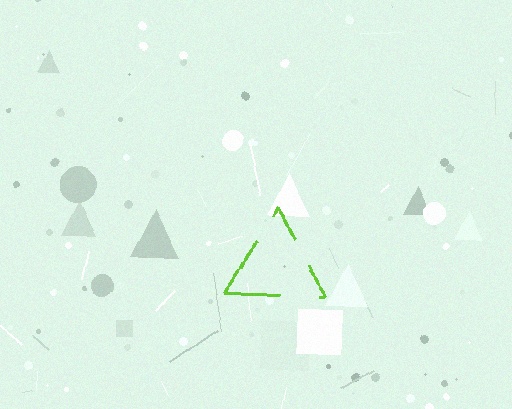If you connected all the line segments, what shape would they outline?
They would outline a triangle.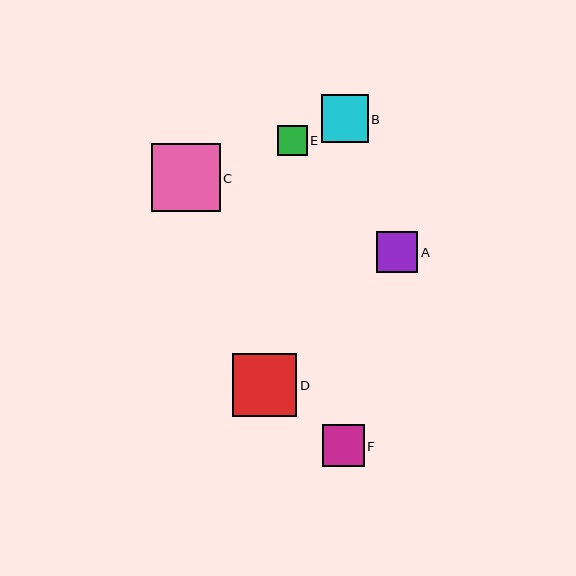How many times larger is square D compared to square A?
Square D is approximately 1.6 times the size of square A.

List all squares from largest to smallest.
From largest to smallest: C, D, B, F, A, E.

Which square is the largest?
Square C is the largest with a size of approximately 68 pixels.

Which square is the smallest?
Square E is the smallest with a size of approximately 30 pixels.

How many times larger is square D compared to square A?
Square D is approximately 1.6 times the size of square A.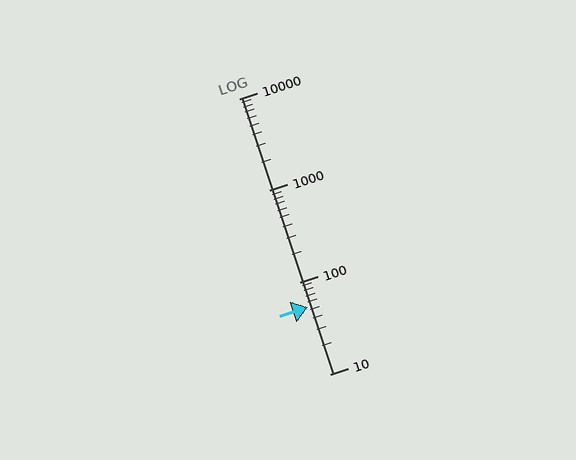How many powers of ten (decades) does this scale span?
The scale spans 3 decades, from 10 to 10000.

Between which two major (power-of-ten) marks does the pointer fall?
The pointer is between 10 and 100.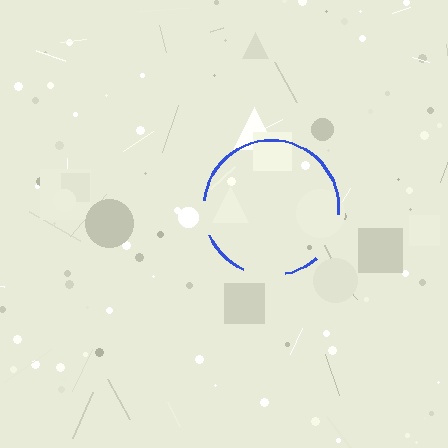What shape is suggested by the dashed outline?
The dashed outline suggests a circle.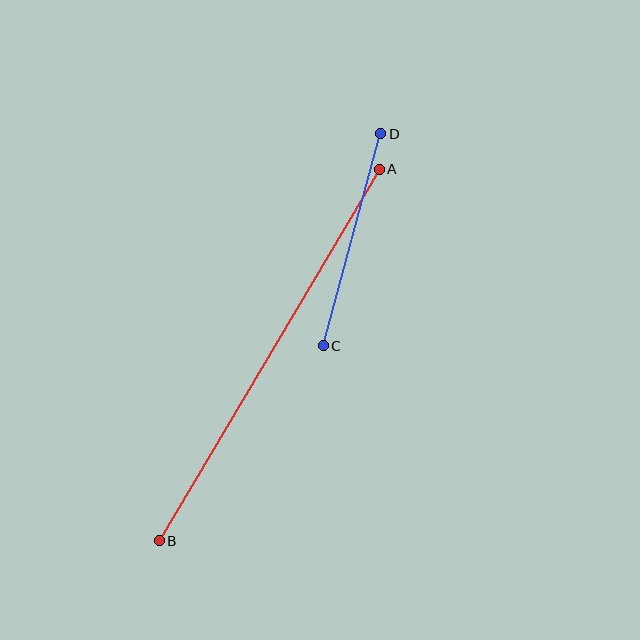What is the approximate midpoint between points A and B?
The midpoint is at approximately (269, 355) pixels.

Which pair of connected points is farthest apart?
Points A and B are farthest apart.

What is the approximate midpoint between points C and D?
The midpoint is at approximately (352, 240) pixels.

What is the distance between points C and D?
The distance is approximately 220 pixels.